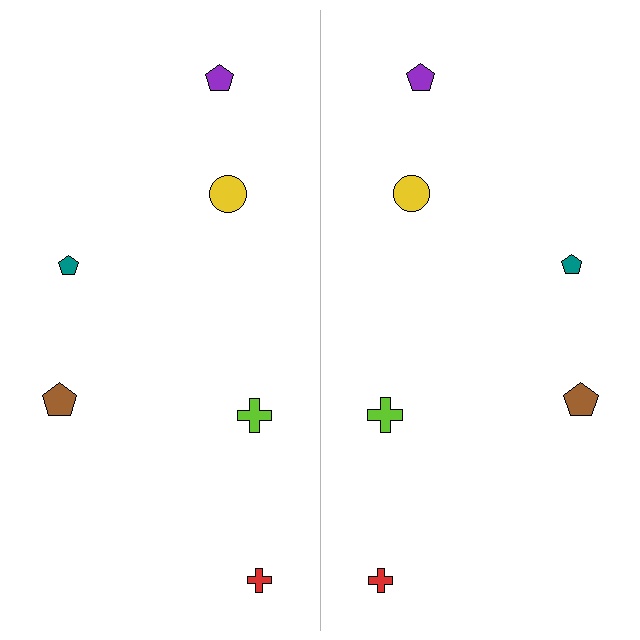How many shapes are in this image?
There are 12 shapes in this image.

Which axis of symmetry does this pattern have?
The pattern has a vertical axis of symmetry running through the center of the image.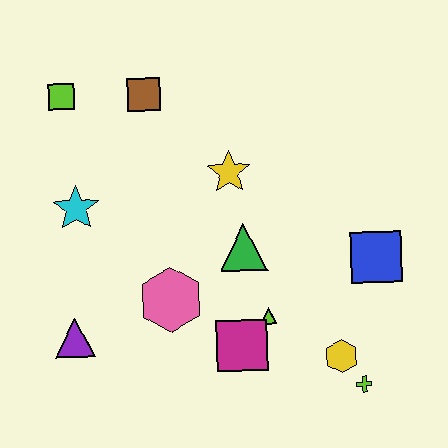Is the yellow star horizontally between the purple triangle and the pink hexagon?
No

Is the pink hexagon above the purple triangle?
Yes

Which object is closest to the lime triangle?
The magenta square is closest to the lime triangle.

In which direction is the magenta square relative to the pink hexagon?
The magenta square is to the right of the pink hexagon.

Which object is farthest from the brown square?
The lime cross is farthest from the brown square.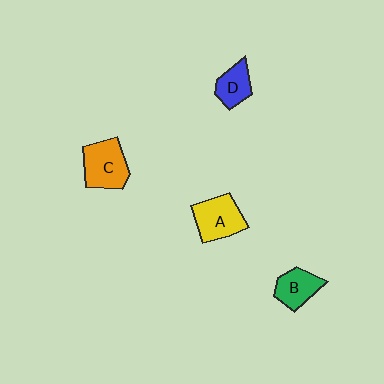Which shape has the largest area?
Shape C (orange).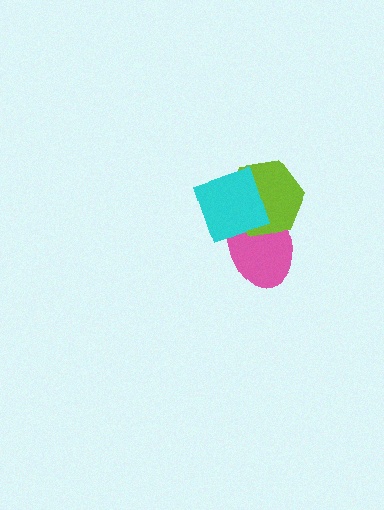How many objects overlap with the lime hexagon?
2 objects overlap with the lime hexagon.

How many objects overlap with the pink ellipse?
2 objects overlap with the pink ellipse.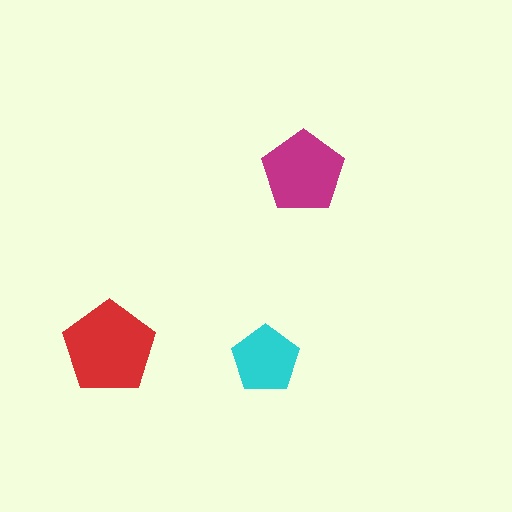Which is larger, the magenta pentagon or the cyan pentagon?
The magenta one.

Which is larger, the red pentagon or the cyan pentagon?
The red one.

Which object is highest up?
The magenta pentagon is topmost.